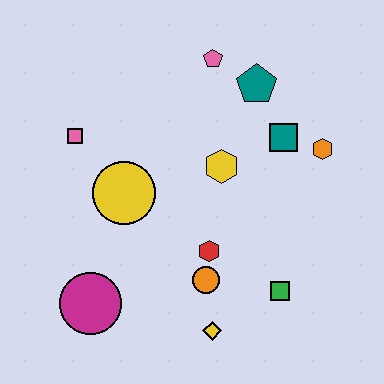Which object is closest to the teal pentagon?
The pink pentagon is closest to the teal pentagon.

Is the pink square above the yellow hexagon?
Yes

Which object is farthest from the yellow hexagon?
The magenta circle is farthest from the yellow hexagon.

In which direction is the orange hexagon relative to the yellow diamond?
The orange hexagon is above the yellow diamond.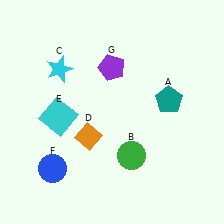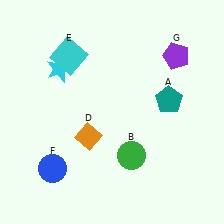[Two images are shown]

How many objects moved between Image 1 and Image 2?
2 objects moved between the two images.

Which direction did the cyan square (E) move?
The cyan square (E) moved up.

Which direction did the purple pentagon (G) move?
The purple pentagon (G) moved right.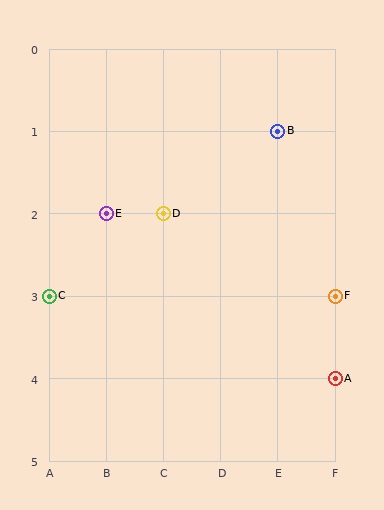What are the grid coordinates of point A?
Point A is at grid coordinates (F, 4).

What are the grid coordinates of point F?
Point F is at grid coordinates (F, 3).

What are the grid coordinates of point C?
Point C is at grid coordinates (A, 3).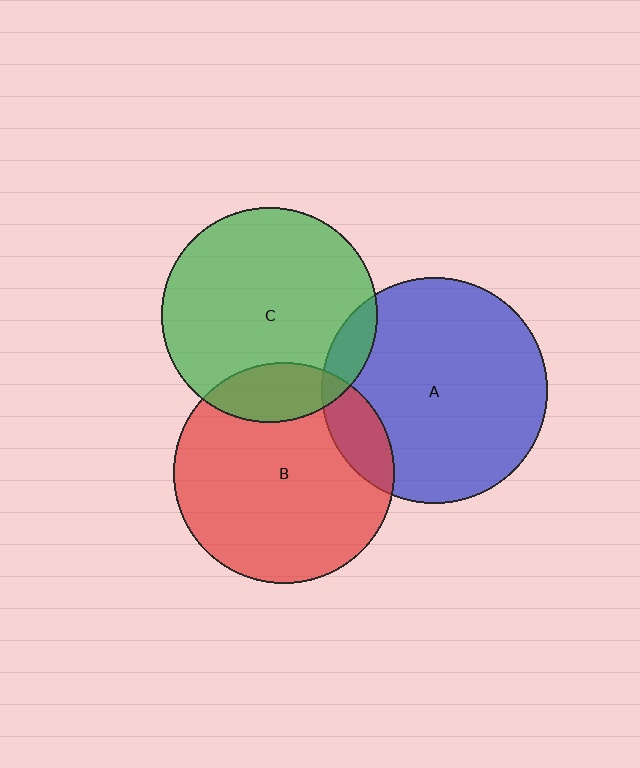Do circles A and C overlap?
Yes.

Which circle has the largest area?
Circle A (blue).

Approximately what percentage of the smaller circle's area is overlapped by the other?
Approximately 10%.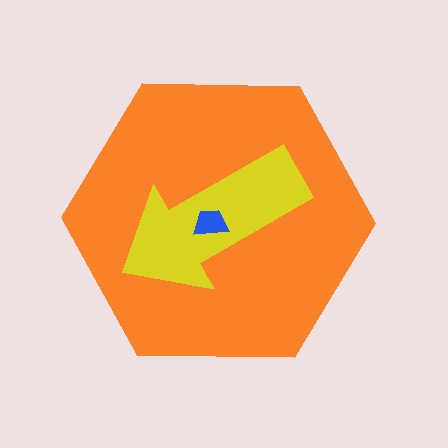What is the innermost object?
The blue trapezoid.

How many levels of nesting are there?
3.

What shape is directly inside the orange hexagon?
The yellow arrow.